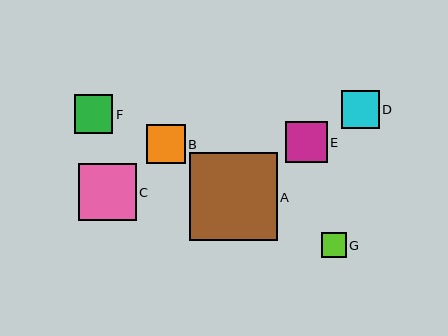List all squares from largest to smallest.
From largest to smallest: A, C, E, B, F, D, G.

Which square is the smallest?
Square G is the smallest with a size of approximately 25 pixels.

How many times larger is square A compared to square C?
Square A is approximately 1.5 times the size of square C.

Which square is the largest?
Square A is the largest with a size of approximately 88 pixels.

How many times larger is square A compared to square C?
Square A is approximately 1.5 times the size of square C.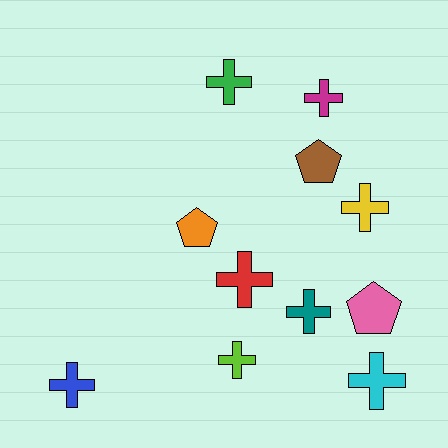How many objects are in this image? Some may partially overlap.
There are 11 objects.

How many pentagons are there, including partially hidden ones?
There are 3 pentagons.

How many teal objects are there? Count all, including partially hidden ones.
There is 1 teal object.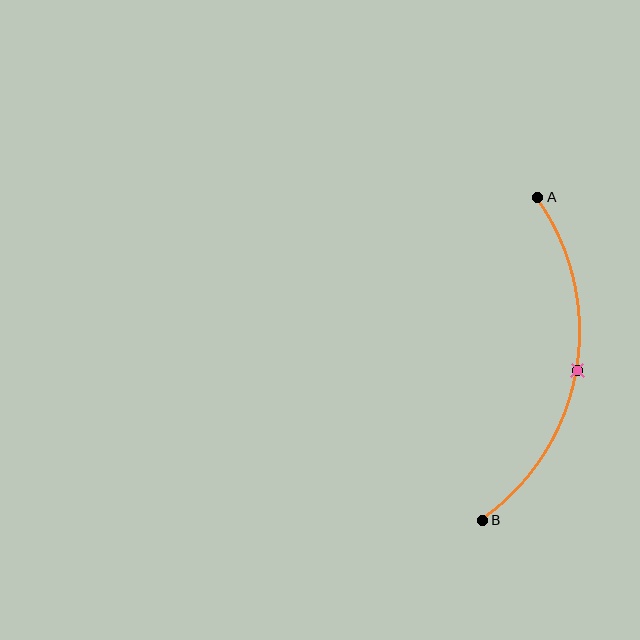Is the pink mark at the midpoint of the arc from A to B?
Yes. The pink mark lies on the arc at equal arc-length from both A and B — it is the arc midpoint.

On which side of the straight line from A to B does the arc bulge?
The arc bulges to the right of the straight line connecting A and B.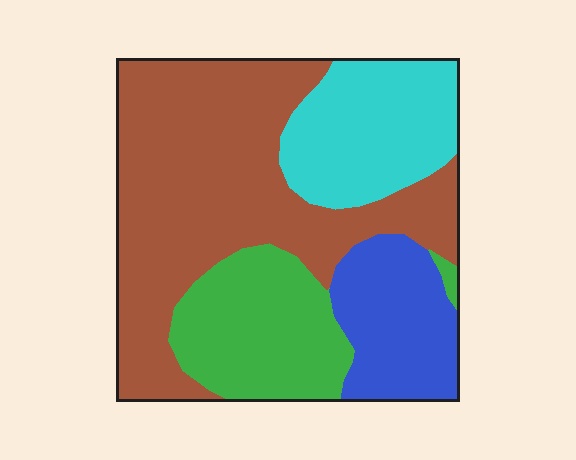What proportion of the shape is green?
Green covers roughly 20% of the shape.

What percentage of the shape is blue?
Blue takes up less than a sixth of the shape.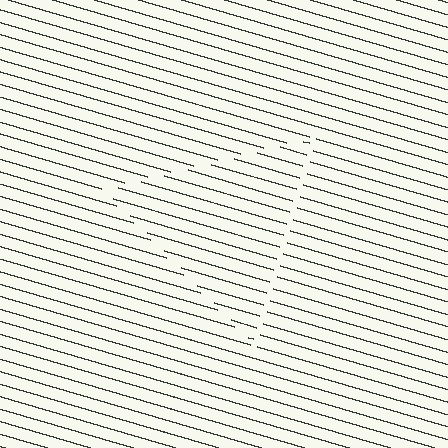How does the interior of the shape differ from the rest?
The interior of the shape contains the same grating, shifted by half a period — the contour is defined by the phase discontinuity where line-ends from the inner and outer gratings abut.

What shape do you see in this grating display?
An illusory triangle. The interior of the shape contains the same grating, shifted by half a period — the contour is defined by the phase discontinuity where line-ends from the inner and outer gratings abut.